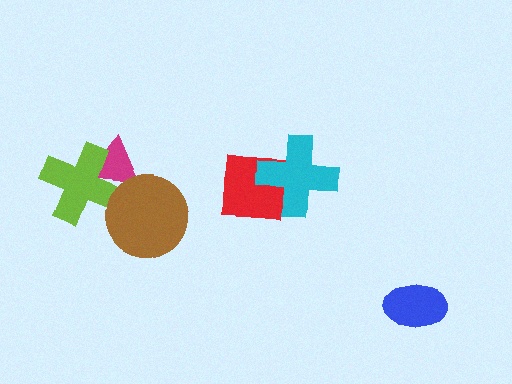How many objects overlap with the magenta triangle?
2 objects overlap with the magenta triangle.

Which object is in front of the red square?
The cyan cross is in front of the red square.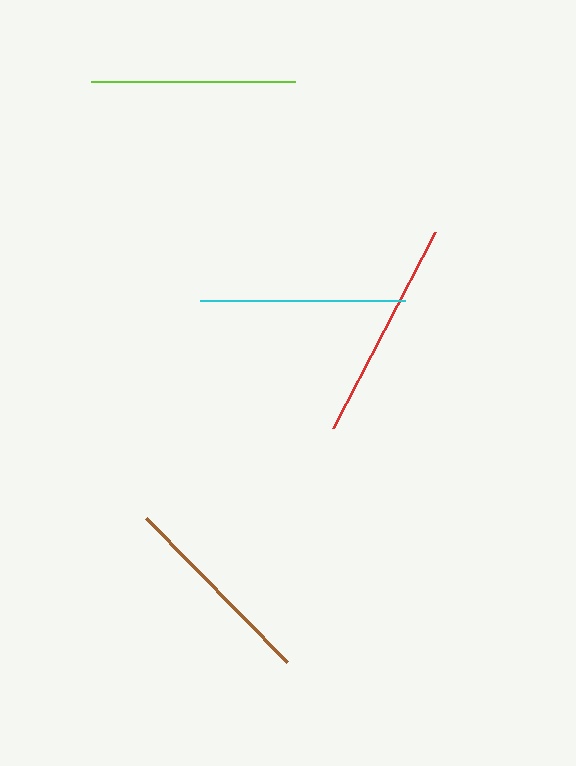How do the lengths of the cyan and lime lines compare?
The cyan and lime lines are approximately the same length.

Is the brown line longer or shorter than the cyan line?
The cyan line is longer than the brown line.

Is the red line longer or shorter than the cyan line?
The red line is longer than the cyan line.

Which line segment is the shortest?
The brown line is the shortest at approximately 201 pixels.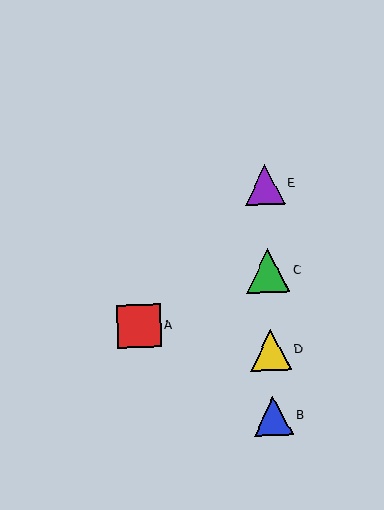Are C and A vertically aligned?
No, C is at x≈268 and A is at x≈139.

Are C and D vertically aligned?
Yes, both are at x≈268.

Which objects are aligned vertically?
Objects B, C, D, E are aligned vertically.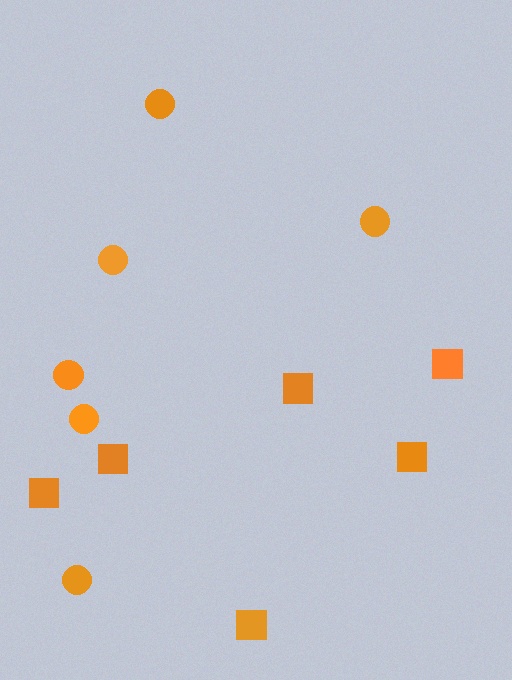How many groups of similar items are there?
There are 2 groups: one group of squares (6) and one group of circles (6).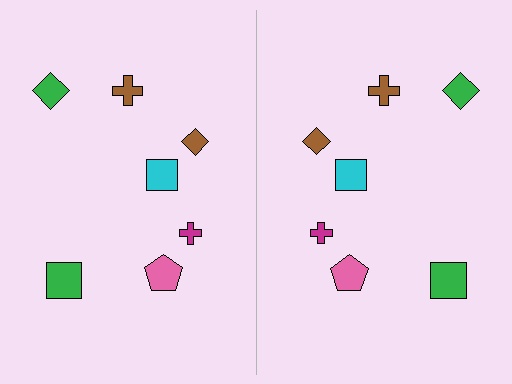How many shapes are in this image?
There are 14 shapes in this image.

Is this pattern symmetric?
Yes, this pattern has bilateral (reflection) symmetry.